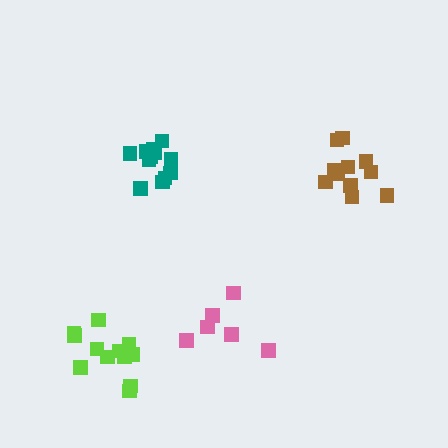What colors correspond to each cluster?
The clusters are colored: pink, teal, brown, lime.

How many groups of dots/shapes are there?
There are 4 groups.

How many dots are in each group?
Group 1: 6 dots, Group 2: 12 dots, Group 3: 11 dots, Group 4: 12 dots (41 total).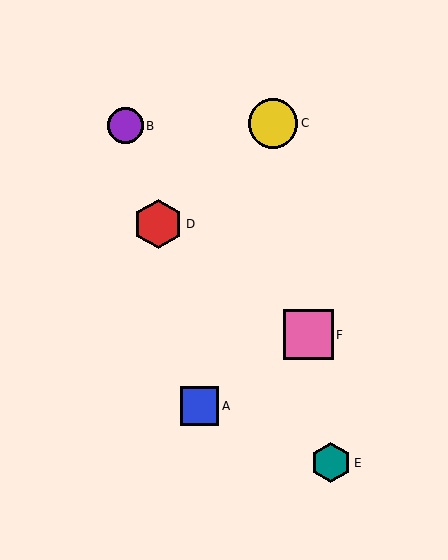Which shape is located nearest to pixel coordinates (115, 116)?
The purple circle (labeled B) at (125, 126) is nearest to that location.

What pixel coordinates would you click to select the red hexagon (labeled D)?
Click at (158, 224) to select the red hexagon D.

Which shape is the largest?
The pink square (labeled F) is the largest.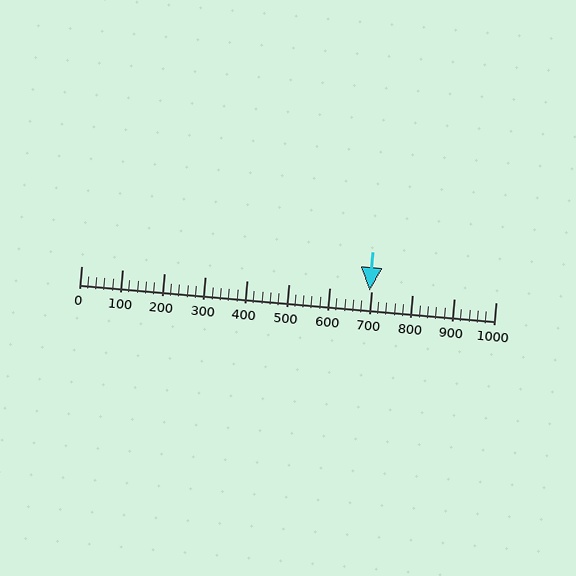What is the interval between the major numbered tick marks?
The major tick marks are spaced 100 units apart.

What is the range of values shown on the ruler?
The ruler shows values from 0 to 1000.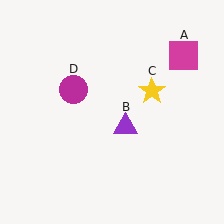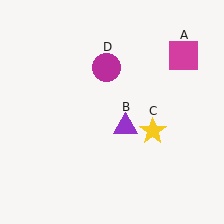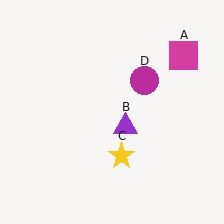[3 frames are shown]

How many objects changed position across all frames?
2 objects changed position: yellow star (object C), magenta circle (object D).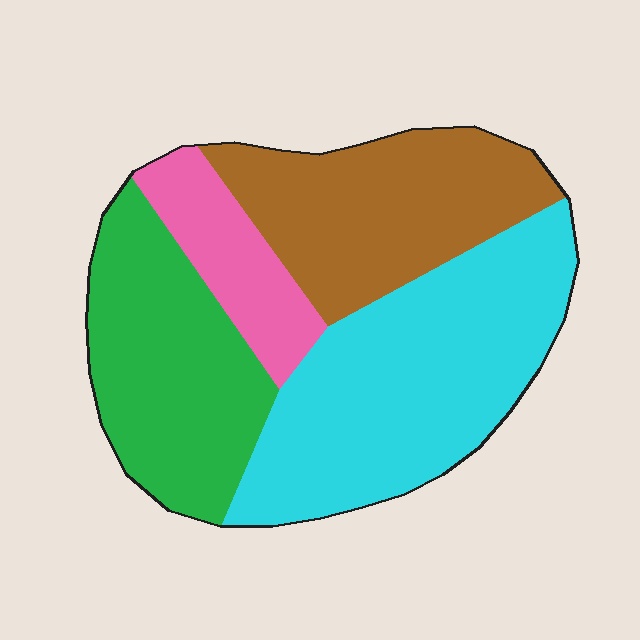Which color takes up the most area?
Cyan, at roughly 35%.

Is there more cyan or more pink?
Cyan.